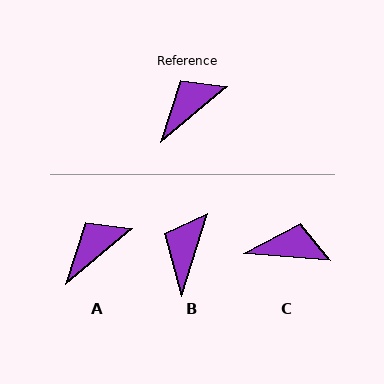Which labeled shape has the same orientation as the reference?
A.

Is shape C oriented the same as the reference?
No, it is off by about 44 degrees.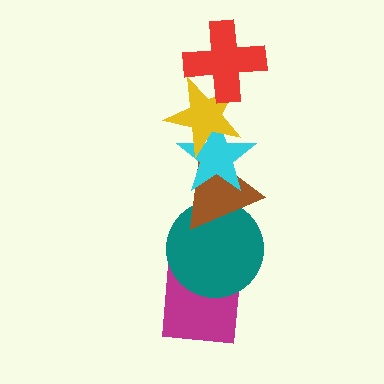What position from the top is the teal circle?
The teal circle is 5th from the top.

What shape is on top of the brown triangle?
The cyan star is on top of the brown triangle.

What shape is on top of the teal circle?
The brown triangle is on top of the teal circle.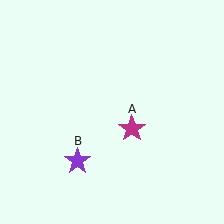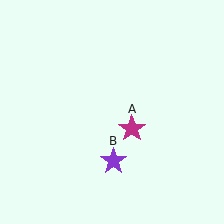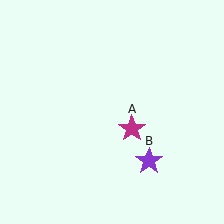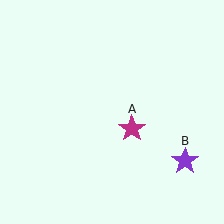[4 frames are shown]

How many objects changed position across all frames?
1 object changed position: purple star (object B).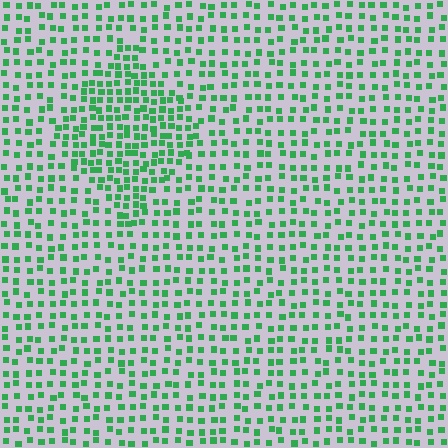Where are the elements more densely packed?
The elements are more densely packed inside the diamond boundary.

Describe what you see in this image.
The image contains small green elements arranged at two different densities. A diamond-shaped region is visible where the elements are more densely packed than the surrounding area.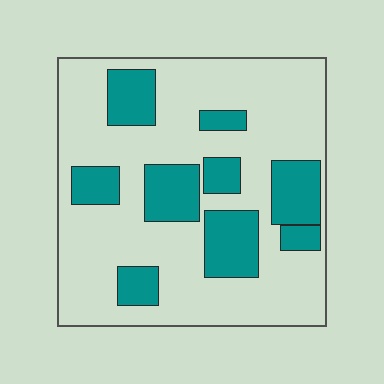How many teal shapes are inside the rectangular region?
9.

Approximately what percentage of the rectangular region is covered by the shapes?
Approximately 30%.